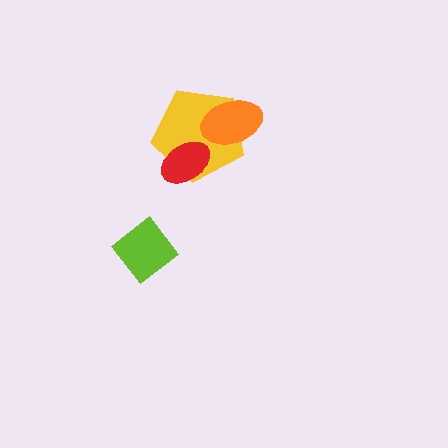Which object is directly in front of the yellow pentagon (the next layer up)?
The red ellipse is directly in front of the yellow pentagon.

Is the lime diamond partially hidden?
No, no other shape covers it.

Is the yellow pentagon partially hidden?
Yes, it is partially covered by another shape.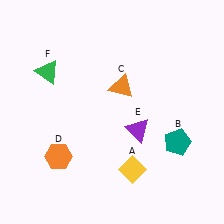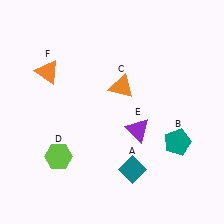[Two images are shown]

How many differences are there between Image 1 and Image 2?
There are 3 differences between the two images.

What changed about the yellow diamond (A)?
In Image 1, A is yellow. In Image 2, it changed to teal.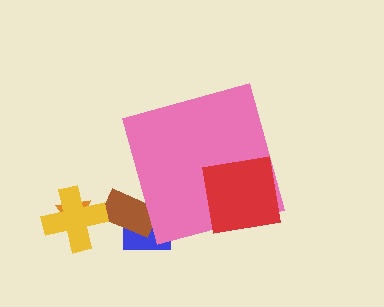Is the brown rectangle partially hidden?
Yes, the brown rectangle is partially hidden behind the pink diamond.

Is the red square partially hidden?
No, the red square is fully visible.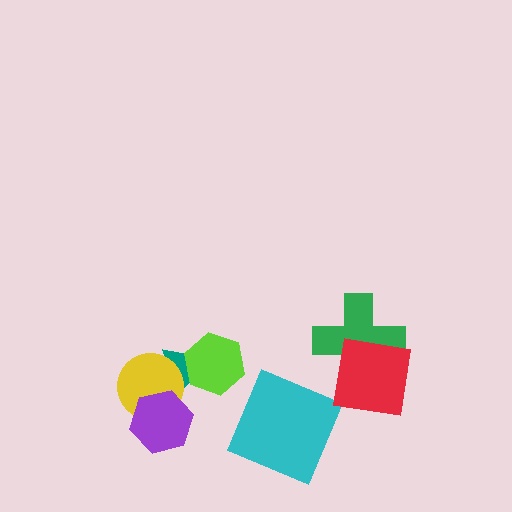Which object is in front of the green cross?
The red square is in front of the green cross.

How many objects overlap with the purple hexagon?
1 object overlaps with the purple hexagon.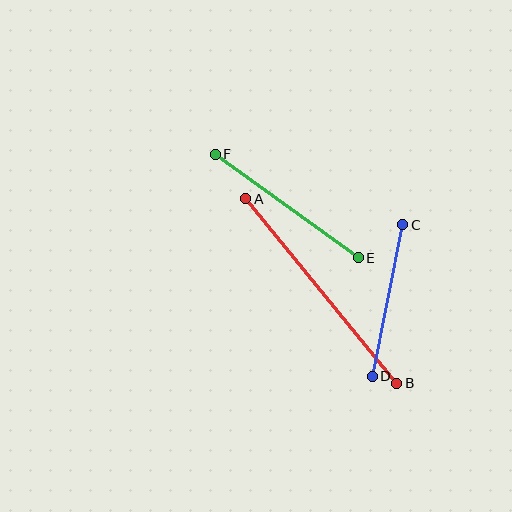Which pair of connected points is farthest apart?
Points A and B are farthest apart.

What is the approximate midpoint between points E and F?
The midpoint is at approximately (287, 206) pixels.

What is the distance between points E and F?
The distance is approximately 176 pixels.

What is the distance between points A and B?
The distance is approximately 239 pixels.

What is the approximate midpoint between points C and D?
The midpoint is at approximately (387, 300) pixels.